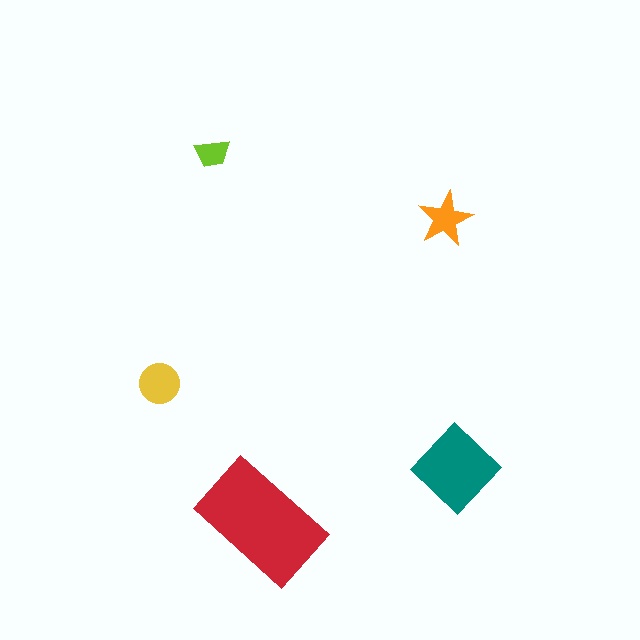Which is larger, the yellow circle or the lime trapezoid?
The yellow circle.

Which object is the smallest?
The lime trapezoid.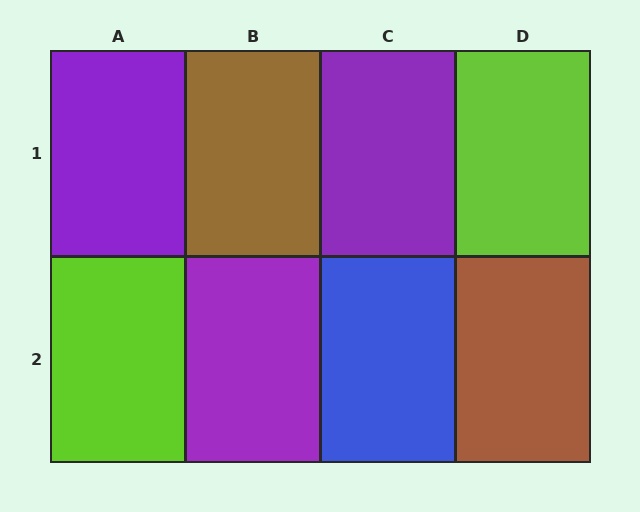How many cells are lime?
2 cells are lime.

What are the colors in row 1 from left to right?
Purple, brown, purple, lime.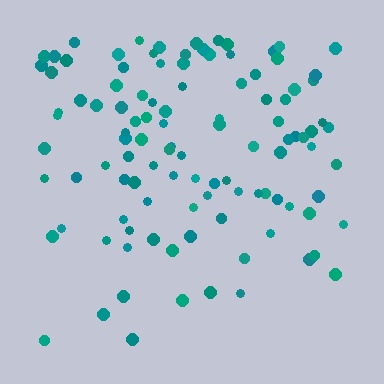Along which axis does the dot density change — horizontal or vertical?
Vertical.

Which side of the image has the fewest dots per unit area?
The bottom.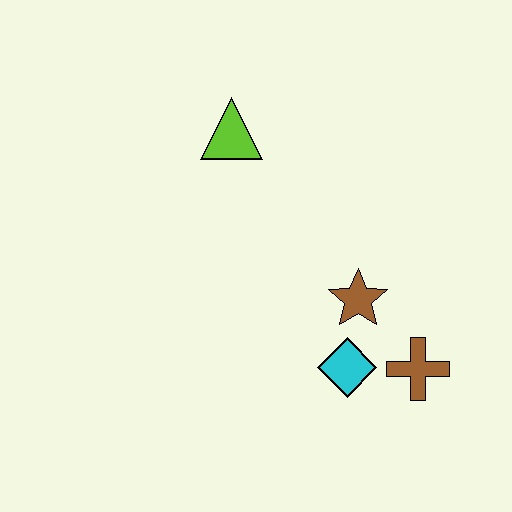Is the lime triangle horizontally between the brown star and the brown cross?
No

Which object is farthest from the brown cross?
The lime triangle is farthest from the brown cross.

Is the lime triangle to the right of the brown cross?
No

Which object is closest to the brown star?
The cyan diamond is closest to the brown star.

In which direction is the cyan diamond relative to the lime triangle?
The cyan diamond is below the lime triangle.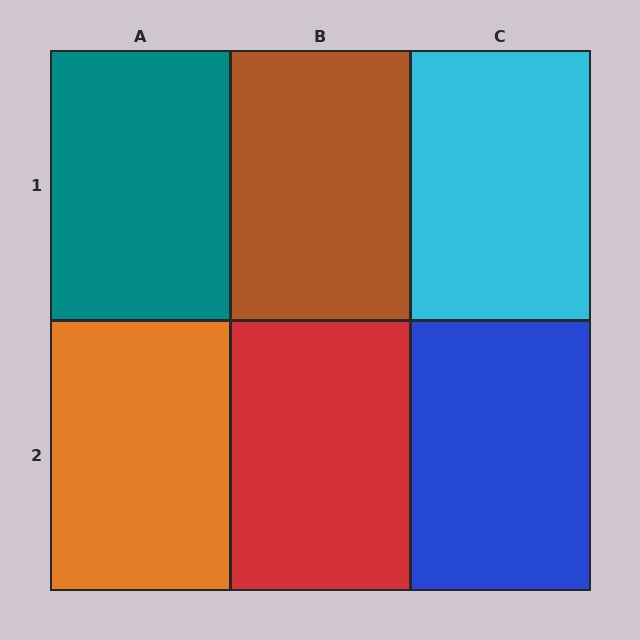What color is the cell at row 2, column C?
Blue.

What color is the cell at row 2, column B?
Red.